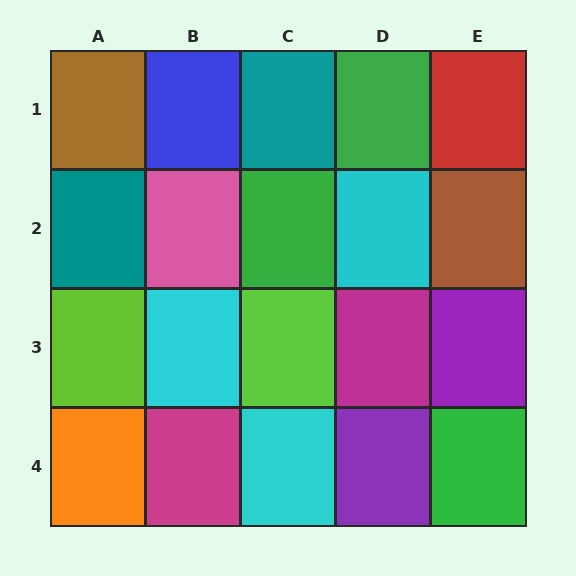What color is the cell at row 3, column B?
Cyan.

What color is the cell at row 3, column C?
Lime.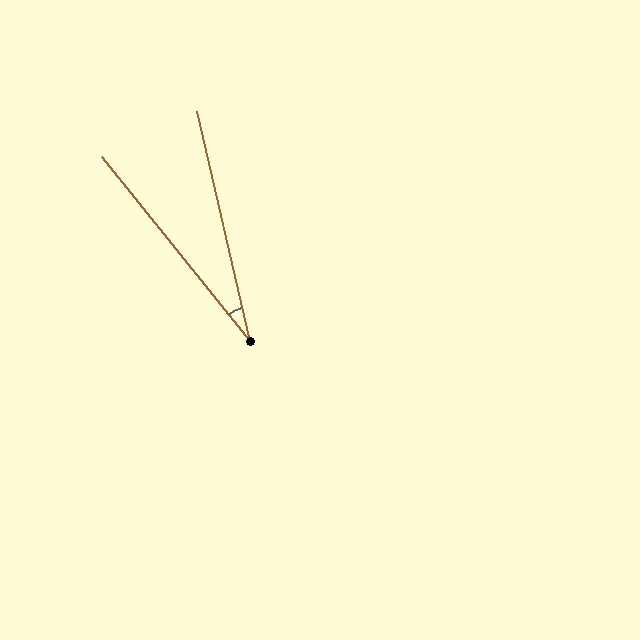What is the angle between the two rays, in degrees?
Approximately 26 degrees.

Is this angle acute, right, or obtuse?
It is acute.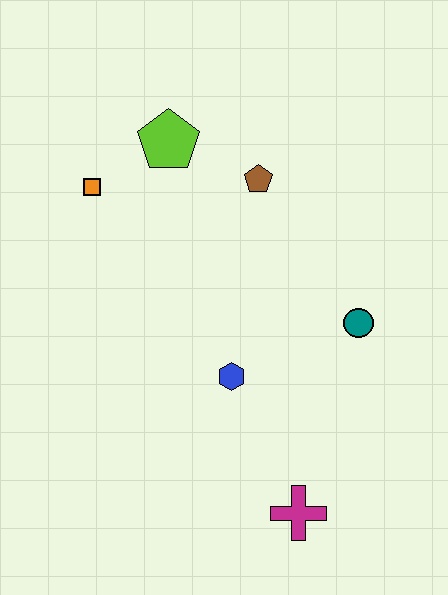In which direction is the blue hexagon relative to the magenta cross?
The blue hexagon is above the magenta cross.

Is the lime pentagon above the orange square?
Yes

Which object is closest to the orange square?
The lime pentagon is closest to the orange square.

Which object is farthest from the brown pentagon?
The magenta cross is farthest from the brown pentagon.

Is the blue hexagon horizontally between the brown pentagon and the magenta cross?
No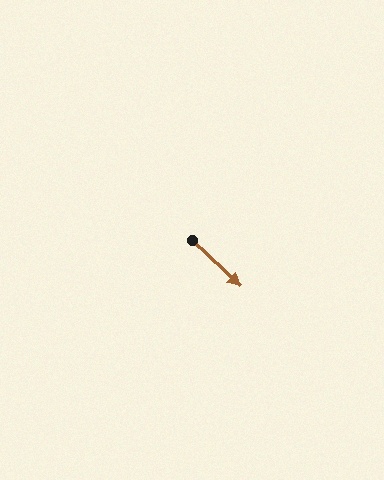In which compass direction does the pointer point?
Southeast.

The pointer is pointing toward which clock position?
Roughly 4 o'clock.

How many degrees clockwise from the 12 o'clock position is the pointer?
Approximately 134 degrees.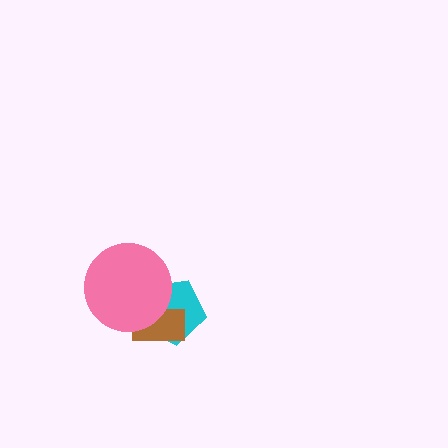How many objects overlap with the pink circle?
2 objects overlap with the pink circle.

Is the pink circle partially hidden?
No, no other shape covers it.